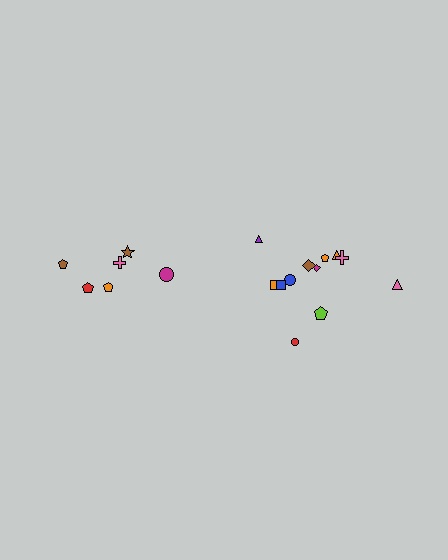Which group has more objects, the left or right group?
The right group.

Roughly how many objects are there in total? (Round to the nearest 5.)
Roughly 20 objects in total.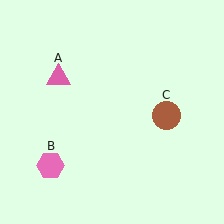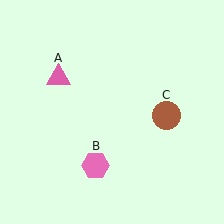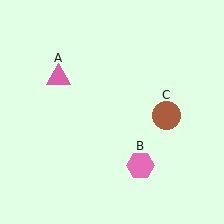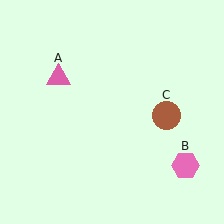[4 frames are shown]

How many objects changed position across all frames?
1 object changed position: pink hexagon (object B).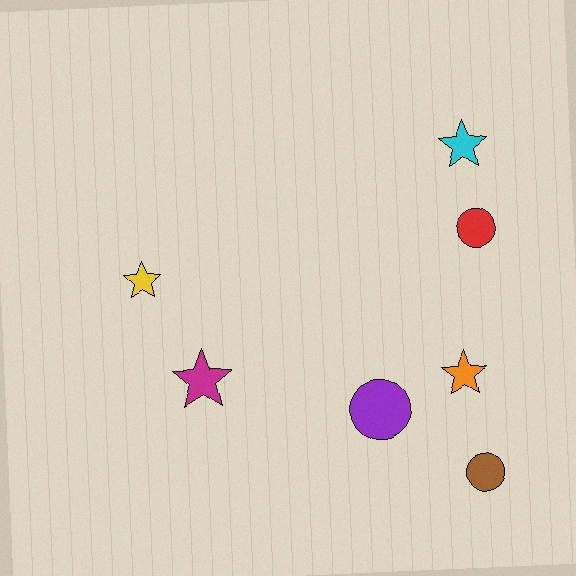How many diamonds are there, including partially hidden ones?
There are no diamonds.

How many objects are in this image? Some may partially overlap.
There are 7 objects.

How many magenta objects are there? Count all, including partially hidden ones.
There is 1 magenta object.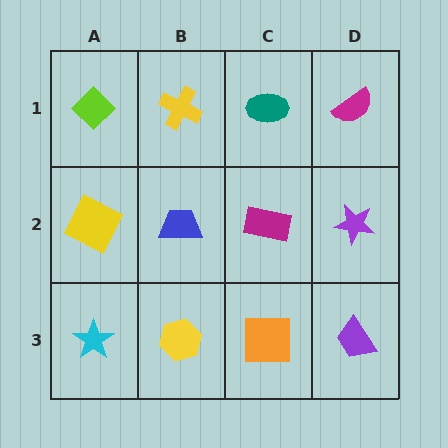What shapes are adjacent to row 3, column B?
A blue trapezoid (row 2, column B), a cyan star (row 3, column A), an orange square (row 3, column C).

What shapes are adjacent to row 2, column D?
A magenta semicircle (row 1, column D), a purple trapezoid (row 3, column D), a magenta rectangle (row 2, column C).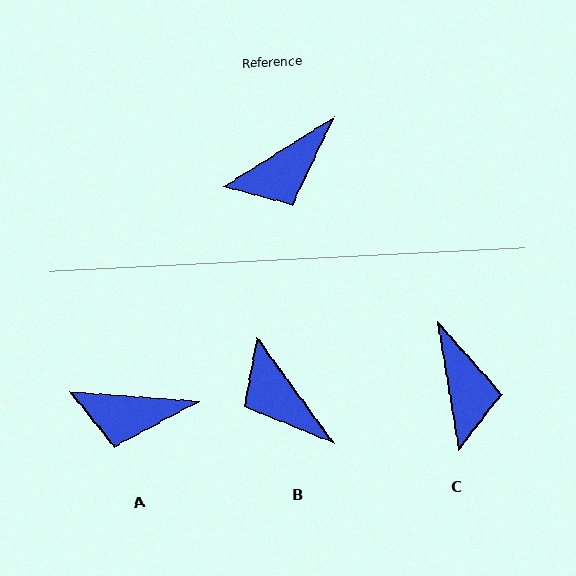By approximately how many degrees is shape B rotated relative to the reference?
Approximately 86 degrees clockwise.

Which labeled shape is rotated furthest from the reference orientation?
B, about 86 degrees away.